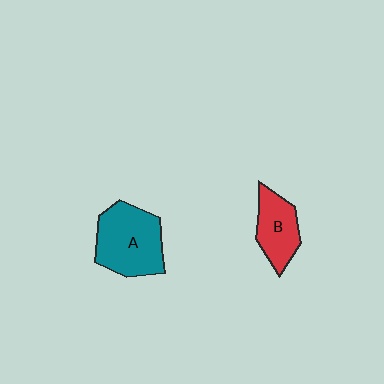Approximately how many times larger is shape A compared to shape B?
Approximately 1.6 times.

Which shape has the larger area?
Shape A (teal).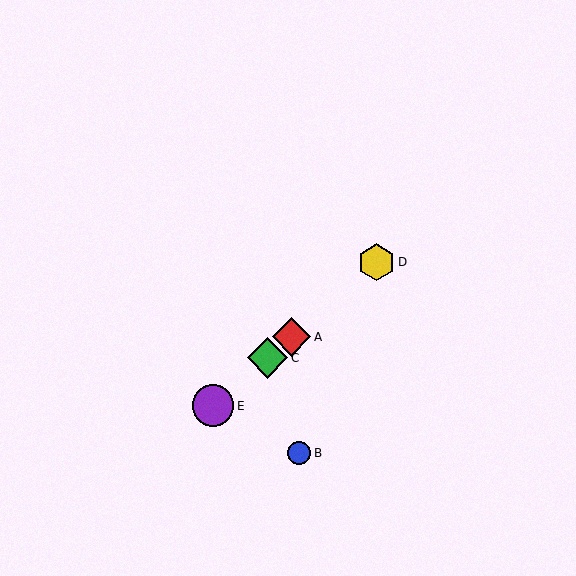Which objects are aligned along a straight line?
Objects A, C, D, E are aligned along a straight line.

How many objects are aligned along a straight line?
4 objects (A, C, D, E) are aligned along a straight line.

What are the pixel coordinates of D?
Object D is at (377, 262).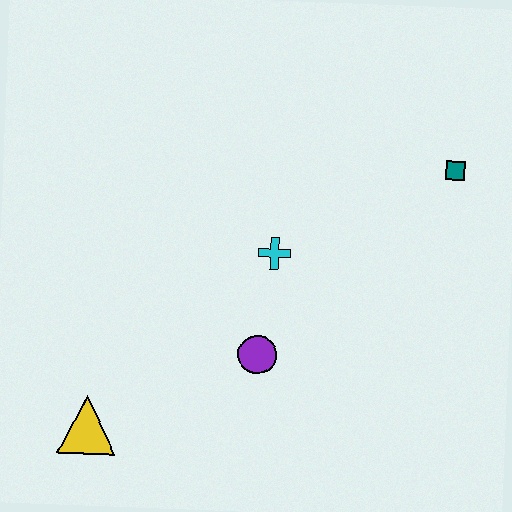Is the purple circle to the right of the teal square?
No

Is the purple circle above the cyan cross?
No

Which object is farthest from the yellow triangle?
The teal square is farthest from the yellow triangle.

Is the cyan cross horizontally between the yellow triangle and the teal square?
Yes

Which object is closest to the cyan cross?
The purple circle is closest to the cyan cross.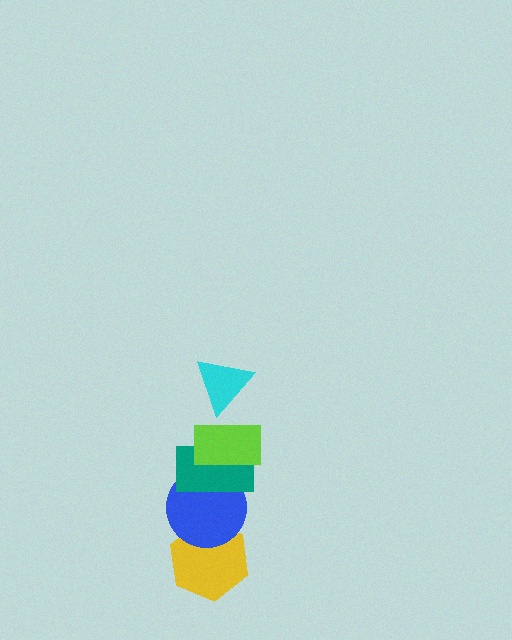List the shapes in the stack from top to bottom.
From top to bottom: the cyan triangle, the lime rectangle, the teal rectangle, the blue circle, the yellow hexagon.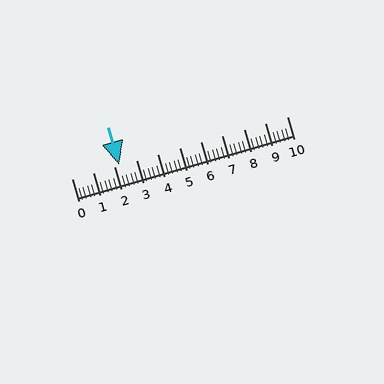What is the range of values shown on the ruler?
The ruler shows values from 0 to 10.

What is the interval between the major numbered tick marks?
The major tick marks are spaced 1 units apart.